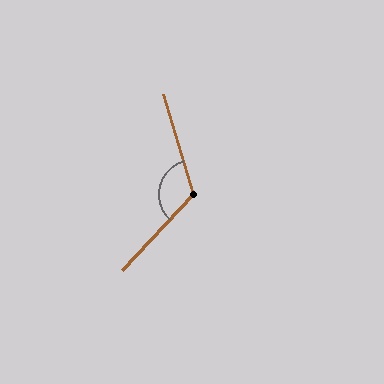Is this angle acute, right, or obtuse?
It is obtuse.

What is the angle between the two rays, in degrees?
Approximately 121 degrees.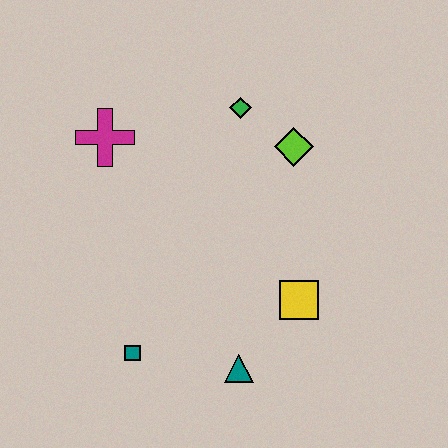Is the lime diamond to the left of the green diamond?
No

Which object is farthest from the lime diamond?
The teal square is farthest from the lime diamond.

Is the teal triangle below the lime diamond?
Yes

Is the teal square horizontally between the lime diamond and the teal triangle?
No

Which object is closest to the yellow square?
The teal triangle is closest to the yellow square.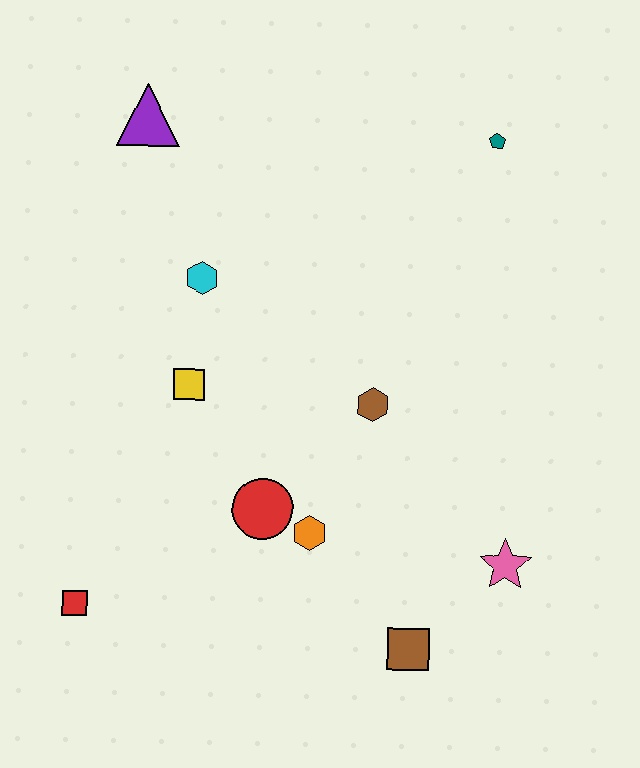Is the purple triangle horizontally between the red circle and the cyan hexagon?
No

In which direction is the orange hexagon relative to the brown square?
The orange hexagon is above the brown square.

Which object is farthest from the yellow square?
The teal pentagon is farthest from the yellow square.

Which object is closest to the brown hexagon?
The orange hexagon is closest to the brown hexagon.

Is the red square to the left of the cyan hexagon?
Yes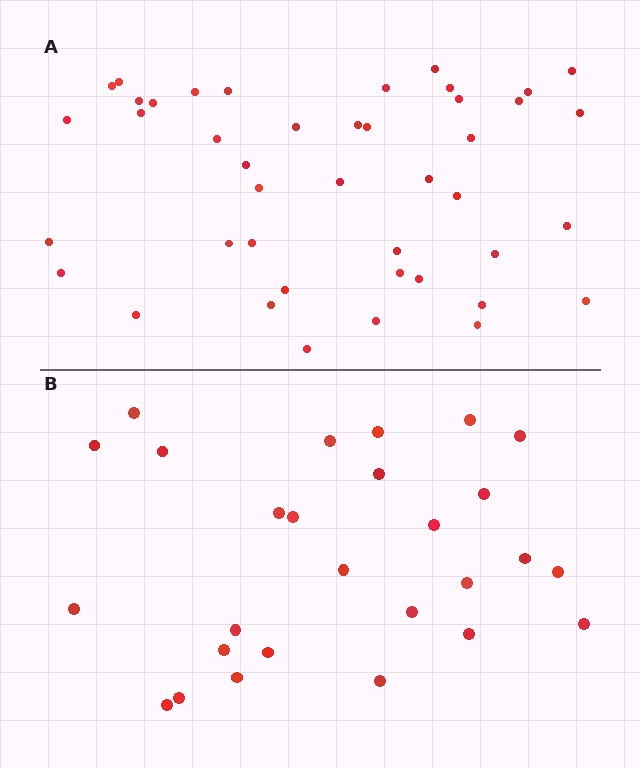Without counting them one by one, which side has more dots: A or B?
Region A (the top region) has more dots.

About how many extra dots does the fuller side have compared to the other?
Region A has approximately 15 more dots than region B.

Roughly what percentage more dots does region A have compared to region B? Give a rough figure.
About 60% more.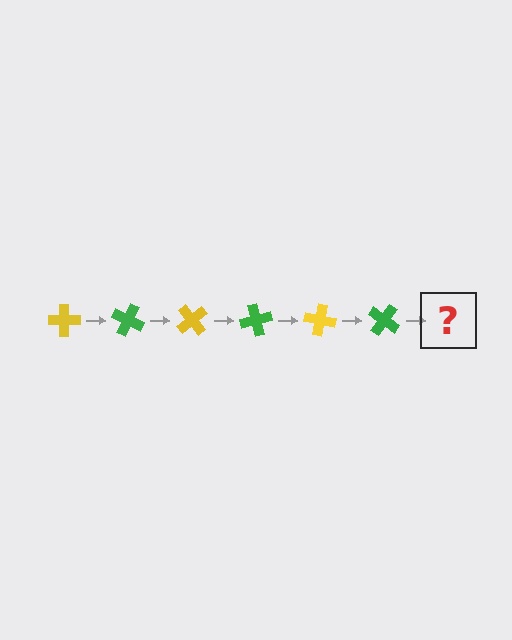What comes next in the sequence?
The next element should be a yellow cross, rotated 150 degrees from the start.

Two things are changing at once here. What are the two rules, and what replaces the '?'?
The two rules are that it rotates 25 degrees each step and the color cycles through yellow and green. The '?' should be a yellow cross, rotated 150 degrees from the start.